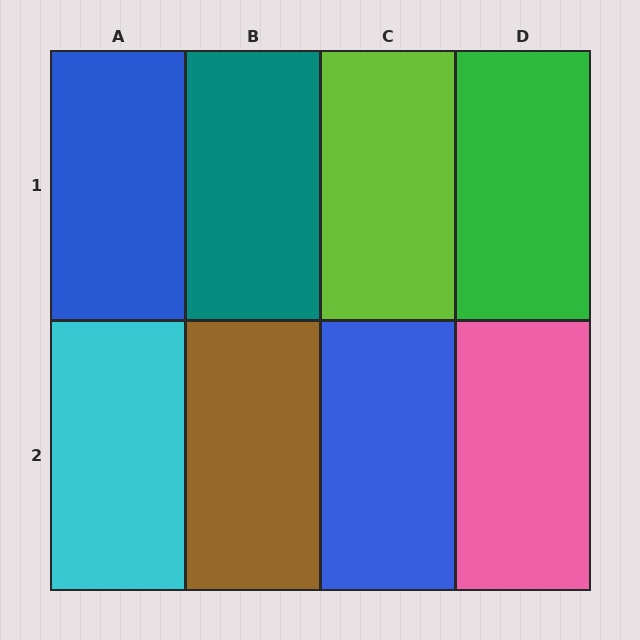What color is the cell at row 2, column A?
Cyan.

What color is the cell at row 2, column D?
Pink.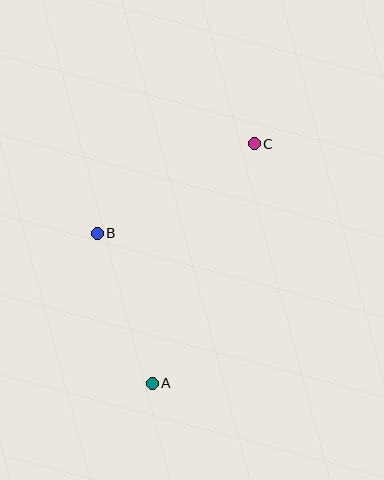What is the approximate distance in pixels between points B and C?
The distance between B and C is approximately 181 pixels.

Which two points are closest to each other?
Points A and B are closest to each other.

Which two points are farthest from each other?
Points A and C are farthest from each other.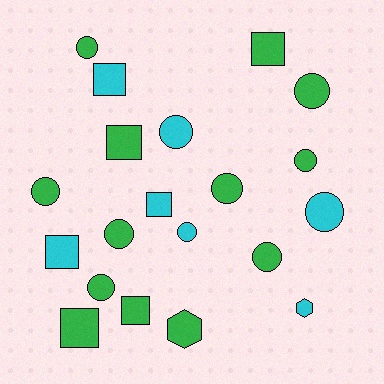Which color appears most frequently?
Green, with 13 objects.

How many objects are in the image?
There are 20 objects.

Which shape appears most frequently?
Circle, with 11 objects.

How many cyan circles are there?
There are 3 cyan circles.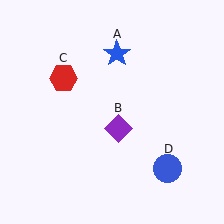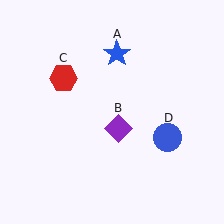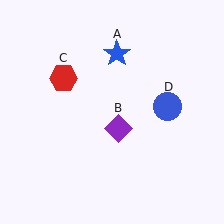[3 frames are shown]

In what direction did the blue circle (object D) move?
The blue circle (object D) moved up.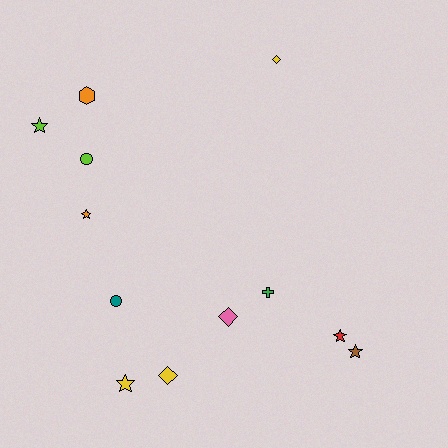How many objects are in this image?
There are 12 objects.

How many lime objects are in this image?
There are 2 lime objects.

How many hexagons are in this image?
There is 1 hexagon.